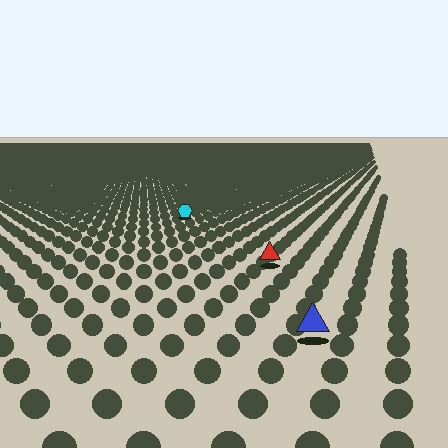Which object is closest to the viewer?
The blue triangle is closest. The texture marks near it are larger and more spread out.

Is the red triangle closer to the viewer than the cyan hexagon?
Yes. The red triangle is closer — you can tell from the texture gradient: the ground texture is coarser near it.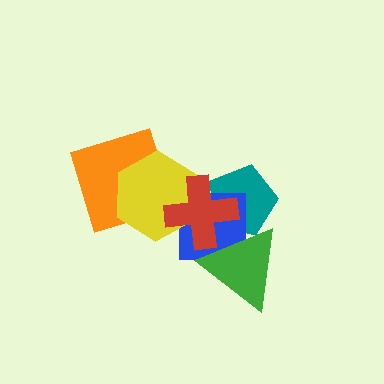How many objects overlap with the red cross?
4 objects overlap with the red cross.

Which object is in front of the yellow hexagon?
The red cross is in front of the yellow hexagon.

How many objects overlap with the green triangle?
3 objects overlap with the green triangle.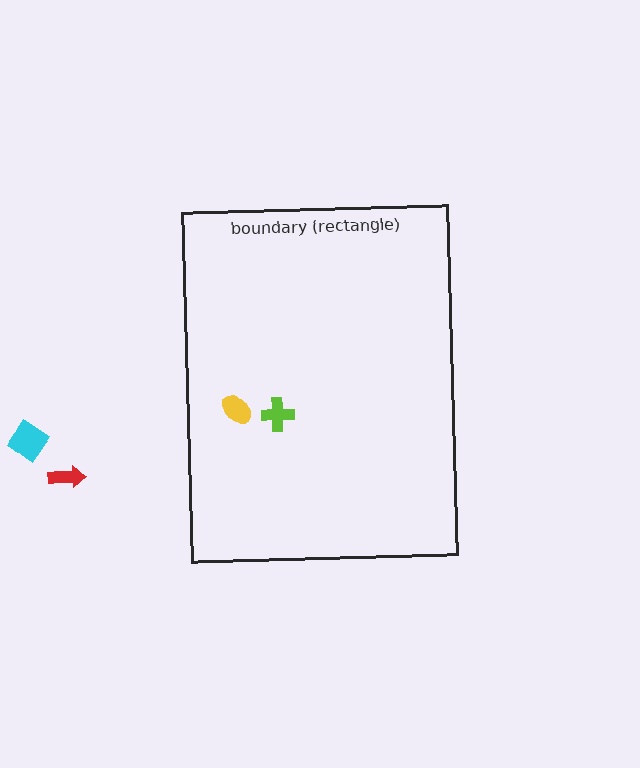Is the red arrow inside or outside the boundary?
Outside.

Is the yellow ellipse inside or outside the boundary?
Inside.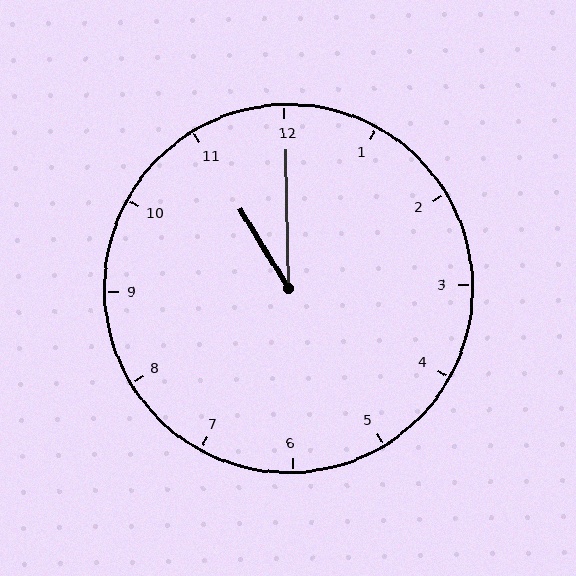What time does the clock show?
11:00.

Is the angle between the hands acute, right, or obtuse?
It is acute.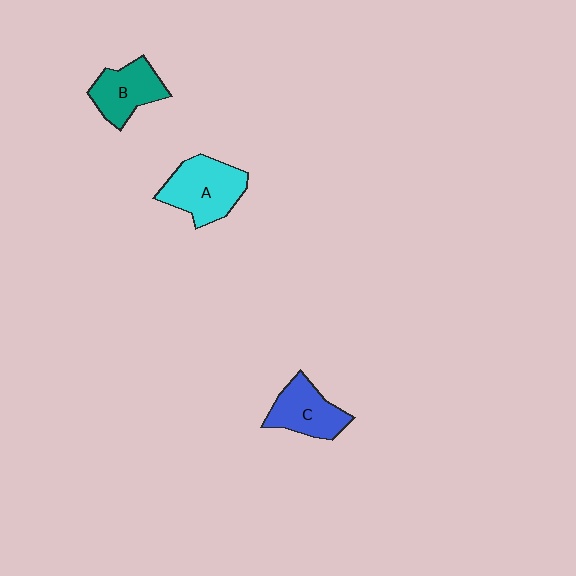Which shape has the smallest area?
Shape B (teal).